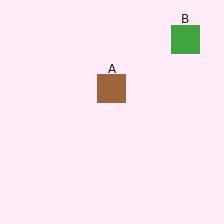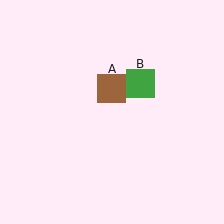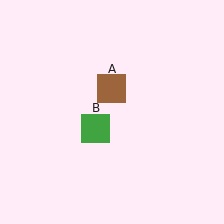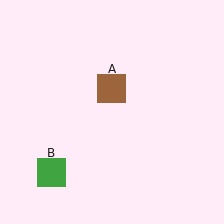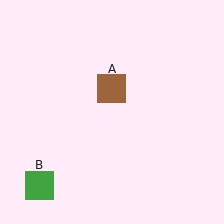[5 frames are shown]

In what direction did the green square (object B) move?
The green square (object B) moved down and to the left.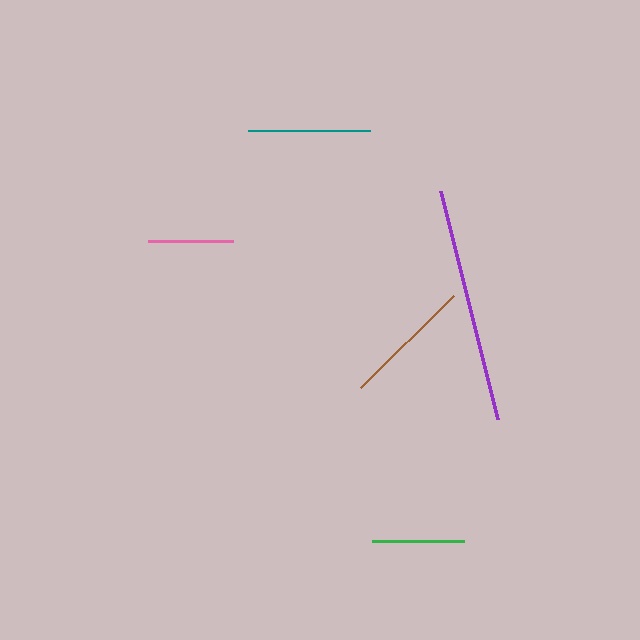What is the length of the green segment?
The green segment is approximately 92 pixels long.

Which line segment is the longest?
The purple line is the longest at approximately 234 pixels.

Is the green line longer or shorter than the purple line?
The purple line is longer than the green line.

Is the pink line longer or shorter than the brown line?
The brown line is longer than the pink line.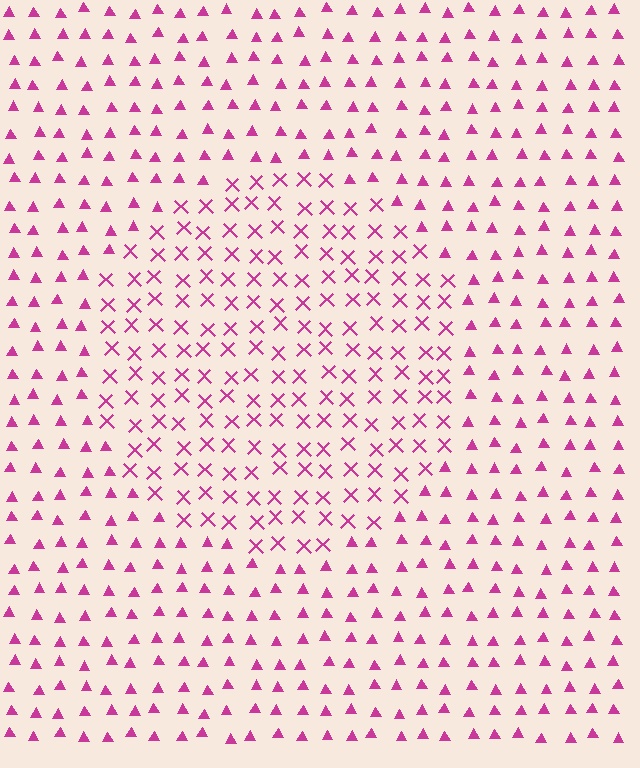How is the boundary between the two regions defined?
The boundary is defined by a change in element shape: X marks inside vs. triangles outside. All elements share the same color and spacing.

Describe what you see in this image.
The image is filled with small magenta elements arranged in a uniform grid. A circle-shaped region contains X marks, while the surrounding area contains triangles. The boundary is defined purely by the change in element shape.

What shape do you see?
I see a circle.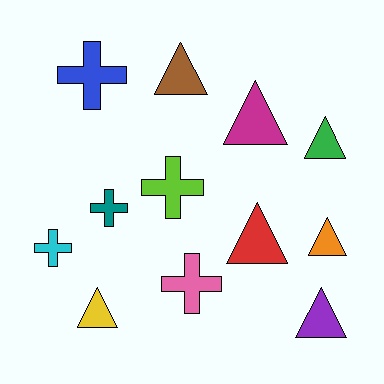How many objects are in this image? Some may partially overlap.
There are 12 objects.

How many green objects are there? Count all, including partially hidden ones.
There is 1 green object.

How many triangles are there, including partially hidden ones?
There are 7 triangles.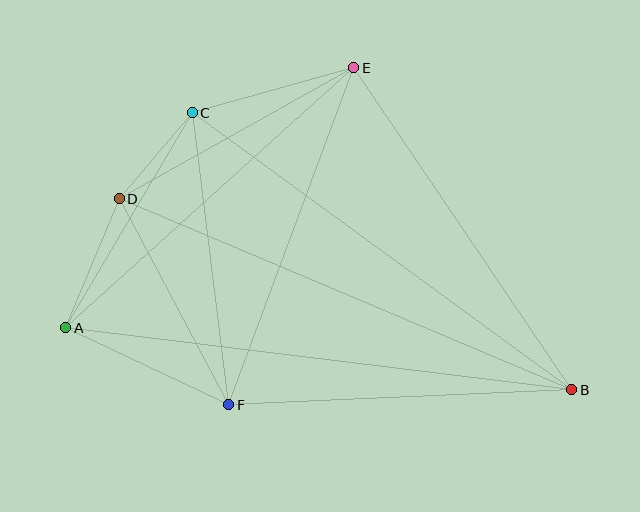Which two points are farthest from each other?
Points A and B are farthest from each other.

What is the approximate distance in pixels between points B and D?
The distance between B and D is approximately 491 pixels.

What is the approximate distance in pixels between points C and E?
The distance between C and E is approximately 168 pixels.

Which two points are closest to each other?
Points C and D are closest to each other.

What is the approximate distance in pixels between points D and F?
The distance between D and F is approximately 233 pixels.